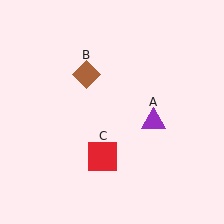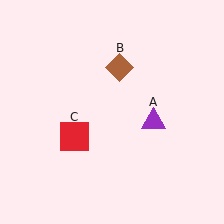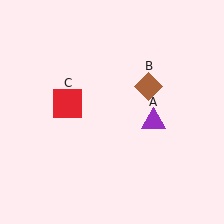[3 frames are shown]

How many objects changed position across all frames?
2 objects changed position: brown diamond (object B), red square (object C).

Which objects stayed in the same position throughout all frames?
Purple triangle (object A) remained stationary.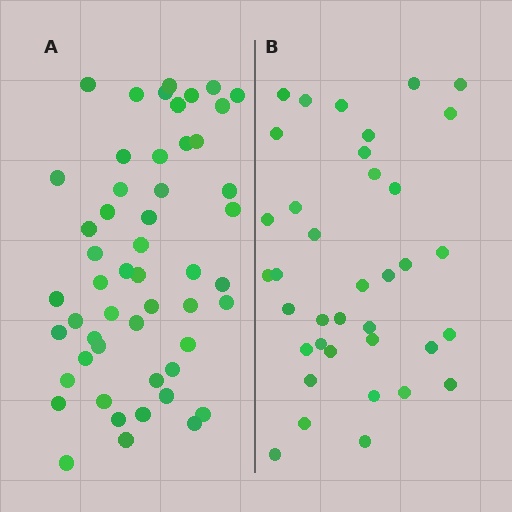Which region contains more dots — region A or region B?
Region A (the left region) has more dots.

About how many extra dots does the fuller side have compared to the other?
Region A has approximately 15 more dots than region B.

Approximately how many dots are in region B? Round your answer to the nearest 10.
About 40 dots. (The exact count is 37, which rounds to 40.)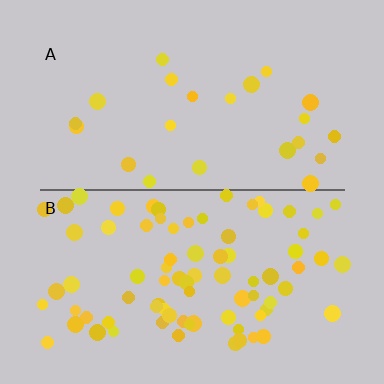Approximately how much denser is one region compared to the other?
Approximately 3.5× — region B over region A.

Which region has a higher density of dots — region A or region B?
B (the bottom).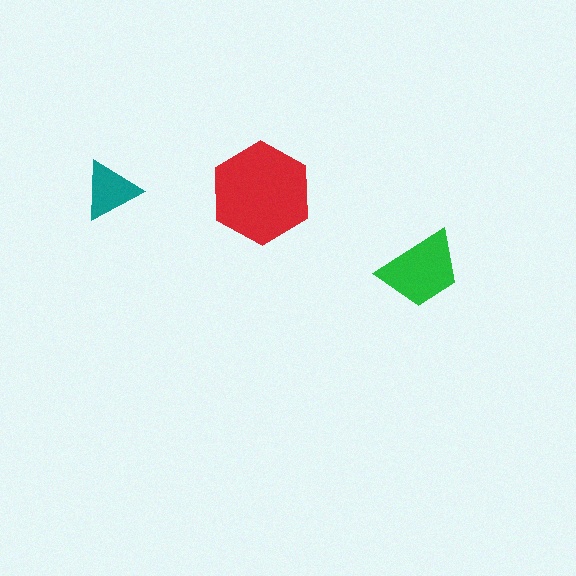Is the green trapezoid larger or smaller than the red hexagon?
Smaller.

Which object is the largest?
The red hexagon.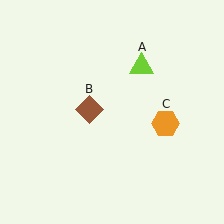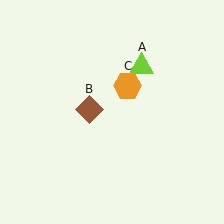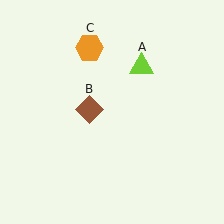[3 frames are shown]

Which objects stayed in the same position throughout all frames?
Lime triangle (object A) and brown diamond (object B) remained stationary.